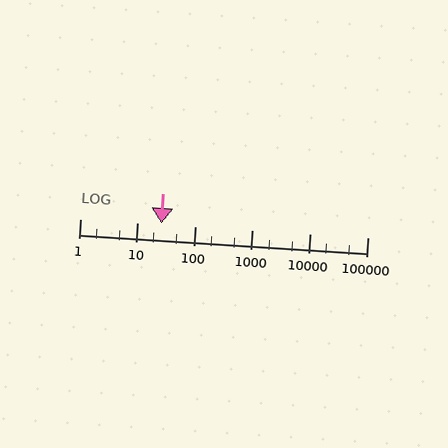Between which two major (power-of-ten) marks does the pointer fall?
The pointer is between 10 and 100.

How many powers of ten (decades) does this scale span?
The scale spans 5 decades, from 1 to 100000.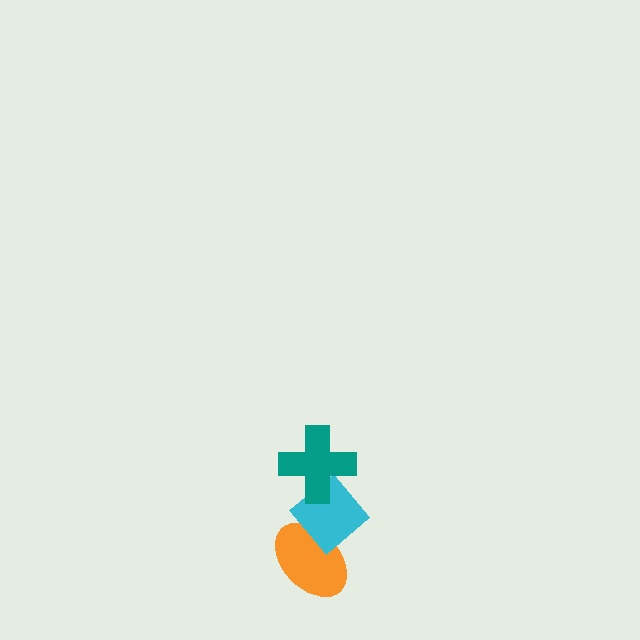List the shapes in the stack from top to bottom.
From top to bottom: the teal cross, the cyan diamond, the orange ellipse.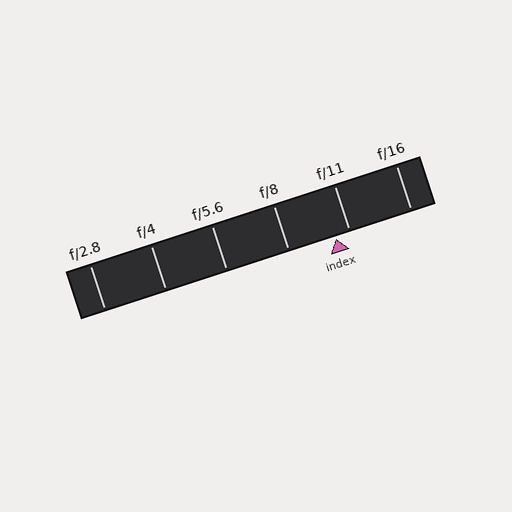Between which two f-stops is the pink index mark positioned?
The index mark is between f/8 and f/11.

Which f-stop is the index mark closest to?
The index mark is closest to f/11.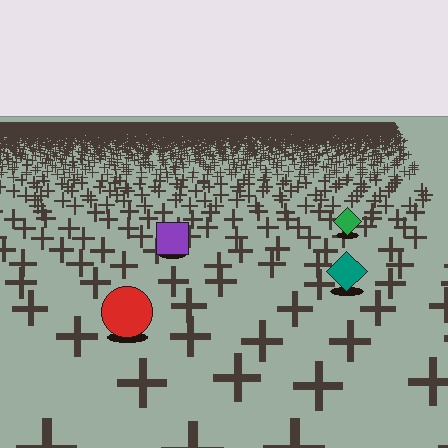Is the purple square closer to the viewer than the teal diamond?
No. The teal diamond is closer — you can tell from the texture gradient: the ground texture is coarser near it.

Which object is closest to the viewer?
The red circle is closest. The texture marks near it are larger and more spread out.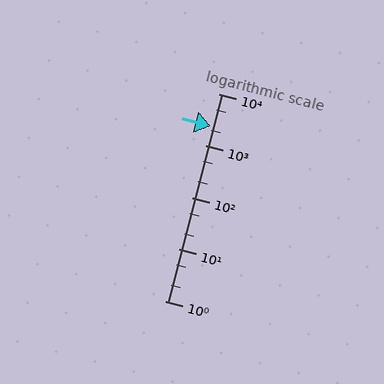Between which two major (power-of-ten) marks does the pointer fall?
The pointer is between 1000 and 10000.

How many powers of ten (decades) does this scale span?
The scale spans 4 decades, from 1 to 10000.